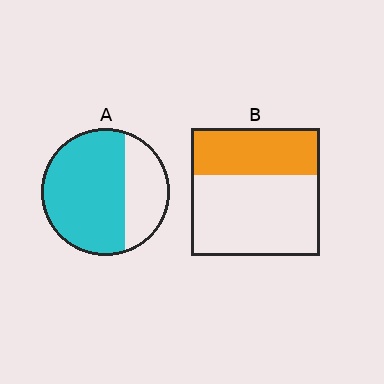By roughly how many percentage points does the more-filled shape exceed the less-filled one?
By roughly 30 percentage points (A over B).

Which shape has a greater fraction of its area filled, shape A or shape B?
Shape A.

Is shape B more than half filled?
No.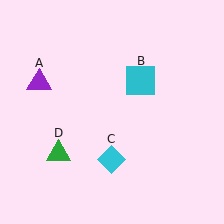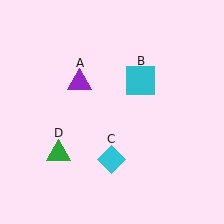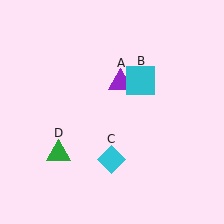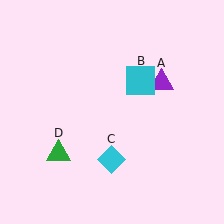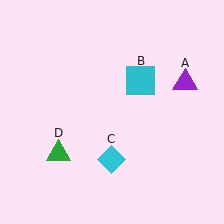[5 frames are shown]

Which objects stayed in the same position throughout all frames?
Cyan square (object B) and cyan diamond (object C) and green triangle (object D) remained stationary.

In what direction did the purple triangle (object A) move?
The purple triangle (object A) moved right.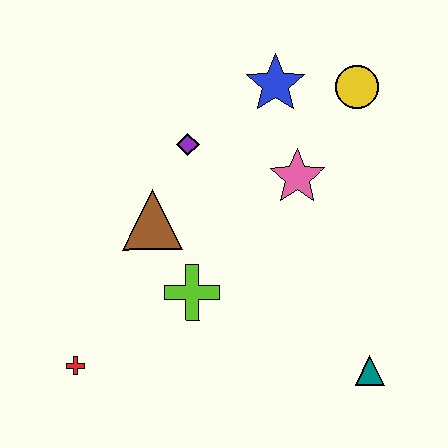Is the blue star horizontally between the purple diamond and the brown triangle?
No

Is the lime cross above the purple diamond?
No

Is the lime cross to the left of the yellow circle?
Yes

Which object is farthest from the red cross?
The yellow circle is farthest from the red cross.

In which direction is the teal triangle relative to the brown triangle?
The teal triangle is to the right of the brown triangle.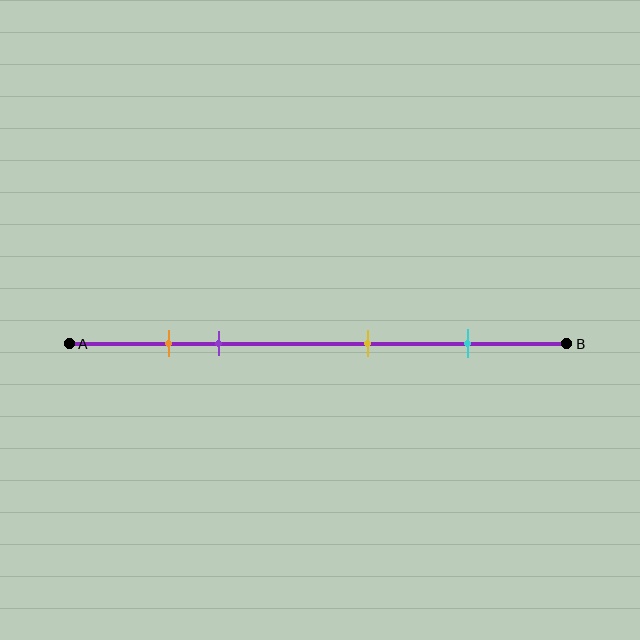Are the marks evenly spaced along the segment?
No, the marks are not evenly spaced.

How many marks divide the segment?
There are 4 marks dividing the segment.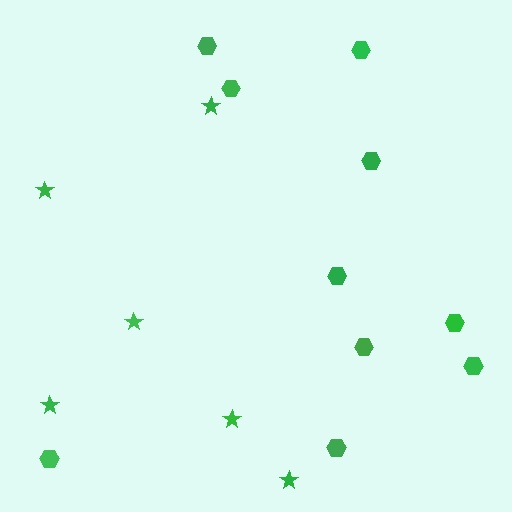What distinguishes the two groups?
There are 2 groups: one group of hexagons (10) and one group of stars (6).